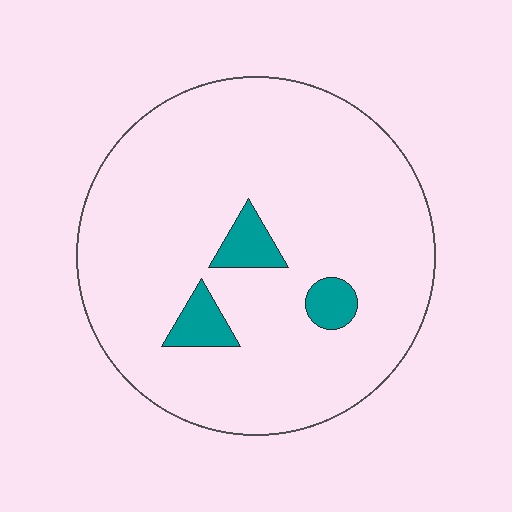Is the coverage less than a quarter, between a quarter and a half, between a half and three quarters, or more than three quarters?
Less than a quarter.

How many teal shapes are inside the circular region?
3.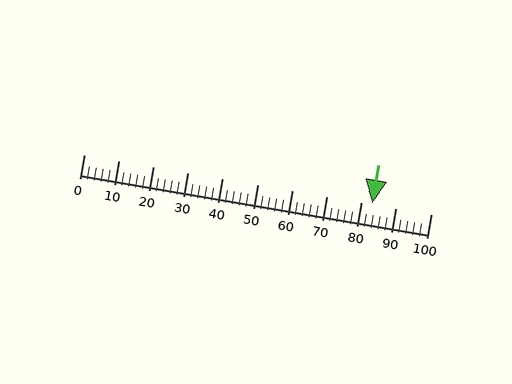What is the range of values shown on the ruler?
The ruler shows values from 0 to 100.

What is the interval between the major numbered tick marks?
The major tick marks are spaced 10 units apart.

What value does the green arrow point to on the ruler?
The green arrow points to approximately 83.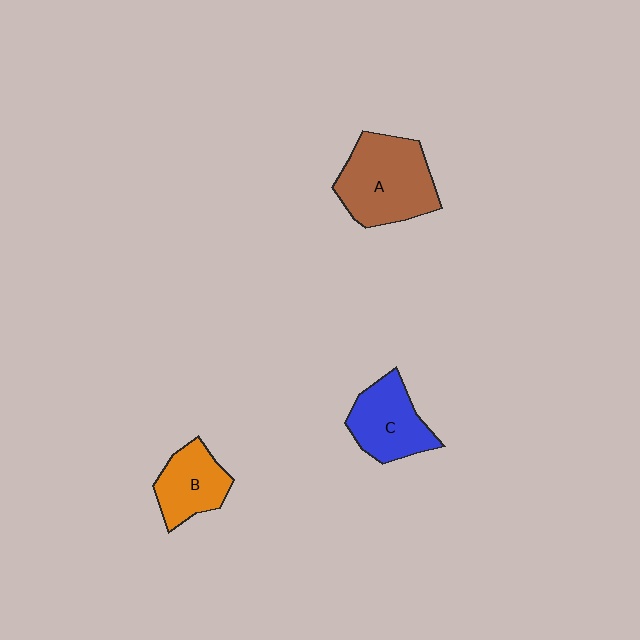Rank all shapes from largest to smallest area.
From largest to smallest: A (brown), C (blue), B (orange).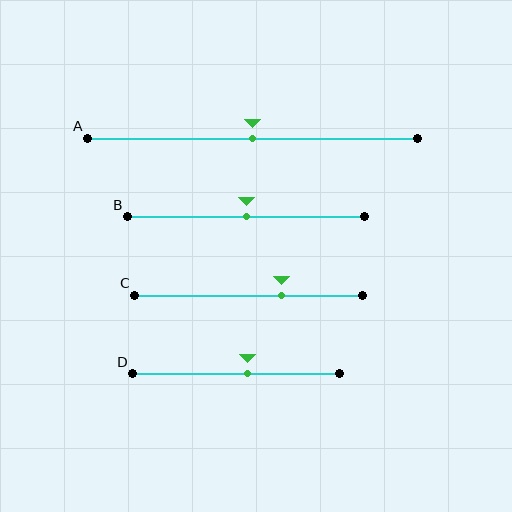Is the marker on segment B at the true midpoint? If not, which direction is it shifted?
Yes, the marker on segment B is at the true midpoint.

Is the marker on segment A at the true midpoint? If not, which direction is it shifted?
Yes, the marker on segment A is at the true midpoint.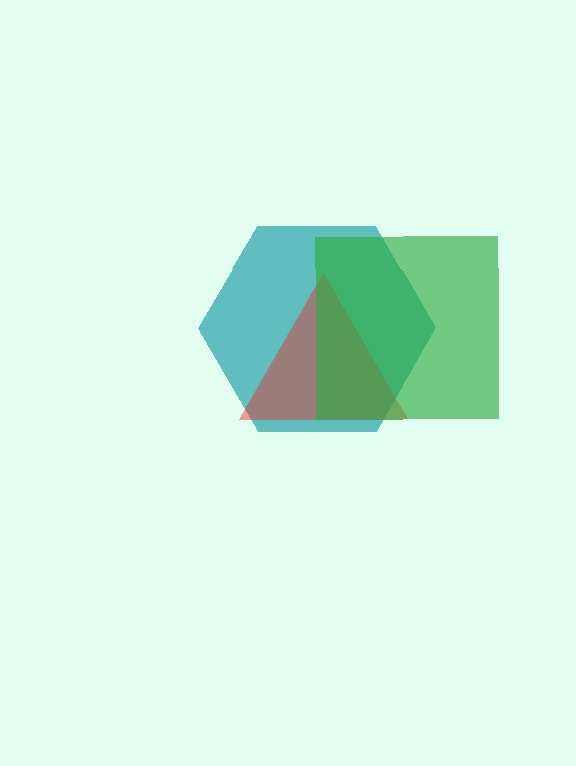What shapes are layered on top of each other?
The layered shapes are: a teal hexagon, a red triangle, a green square.